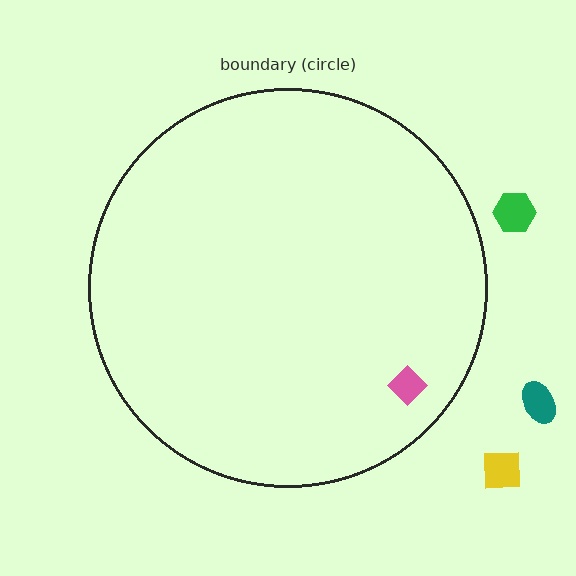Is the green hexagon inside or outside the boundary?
Outside.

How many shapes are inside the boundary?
1 inside, 3 outside.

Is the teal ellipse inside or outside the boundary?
Outside.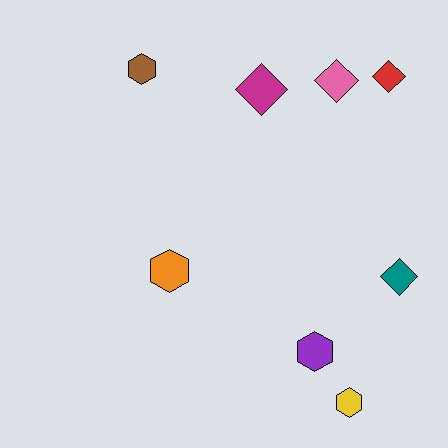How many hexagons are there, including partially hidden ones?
There are 4 hexagons.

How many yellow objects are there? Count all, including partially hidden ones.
There is 1 yellow object.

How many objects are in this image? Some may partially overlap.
There are 8 objects.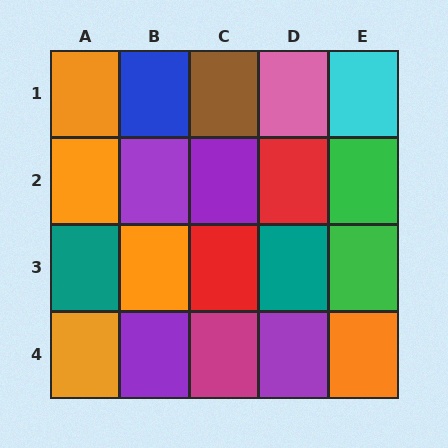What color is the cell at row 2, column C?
Purple.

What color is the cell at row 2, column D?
Red.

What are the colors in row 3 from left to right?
Teal, orange, red, teal, green.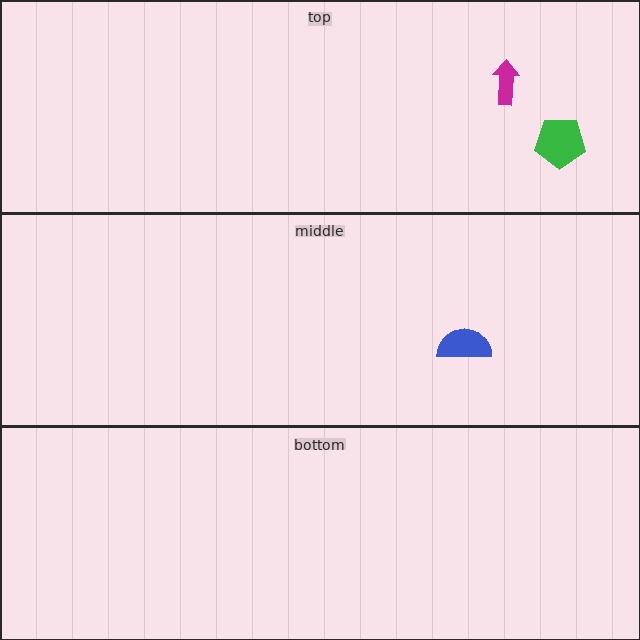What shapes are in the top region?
The green pentagon, the magenta arrow.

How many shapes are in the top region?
2.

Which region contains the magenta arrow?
The top region.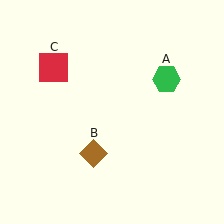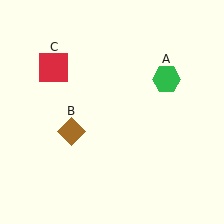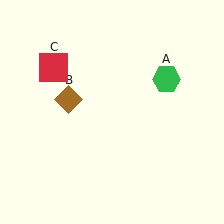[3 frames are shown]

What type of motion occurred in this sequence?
The brown diamond (object B) rotated clockwise around the center of the scene.